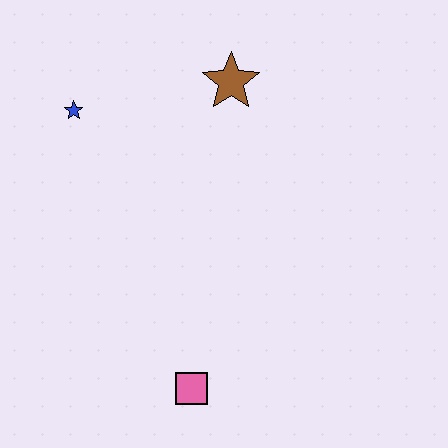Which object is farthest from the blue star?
The pink square is farthest from the blue star.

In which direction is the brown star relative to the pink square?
The brown star is above the pink square.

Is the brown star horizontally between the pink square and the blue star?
No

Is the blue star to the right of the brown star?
No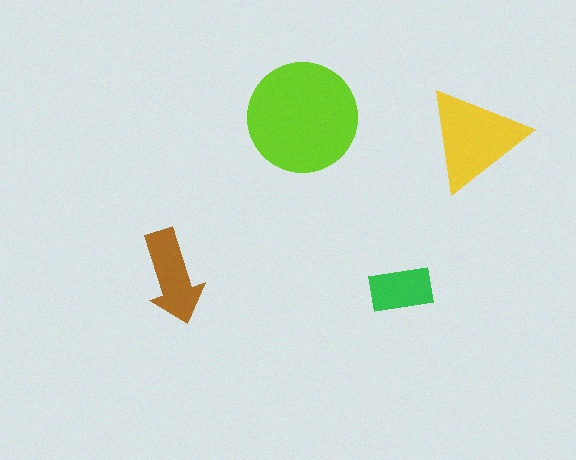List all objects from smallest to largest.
The green rectangle, the brown arrow, the yellow triangle, the lime circle.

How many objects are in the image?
There are 4 objects in the image.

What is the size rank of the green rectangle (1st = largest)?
4th.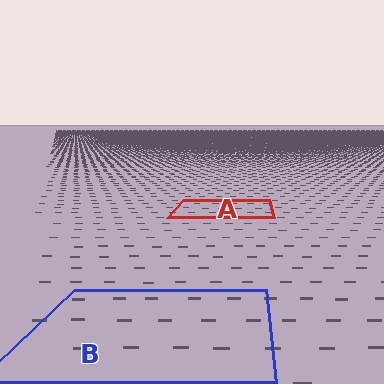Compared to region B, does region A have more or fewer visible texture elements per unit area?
Region A has more texture elements per unit area — they are packed more densely because it is farther away.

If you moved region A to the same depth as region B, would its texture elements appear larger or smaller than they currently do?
They would appear larger. At a closer depth, the same texture elements are projected at a bigger on-screen size.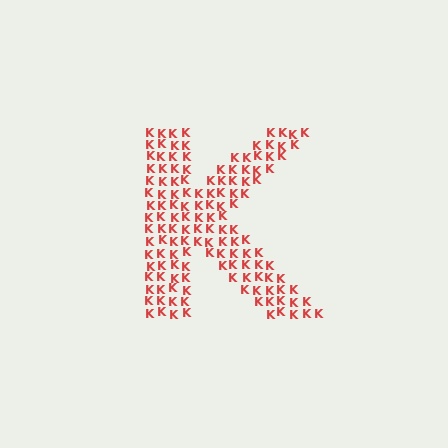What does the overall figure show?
The overall figure shows the letter K.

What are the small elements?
The small elements are letter K's.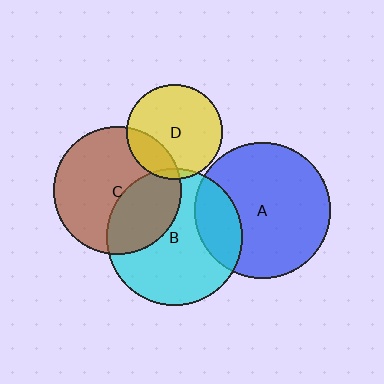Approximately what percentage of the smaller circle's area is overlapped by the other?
Approximately 5%.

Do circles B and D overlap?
Yes.